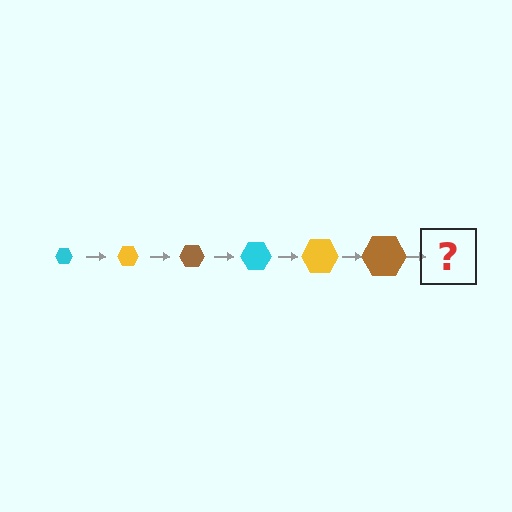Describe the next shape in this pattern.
It should be a cyan hexagon, larger than the previous one.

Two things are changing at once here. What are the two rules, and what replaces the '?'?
The two rules are that the hexagon grows larger each step and the color cycles through cyan, yellow, and brown. The '?' should be a cyan hexagon, larger than the previous one.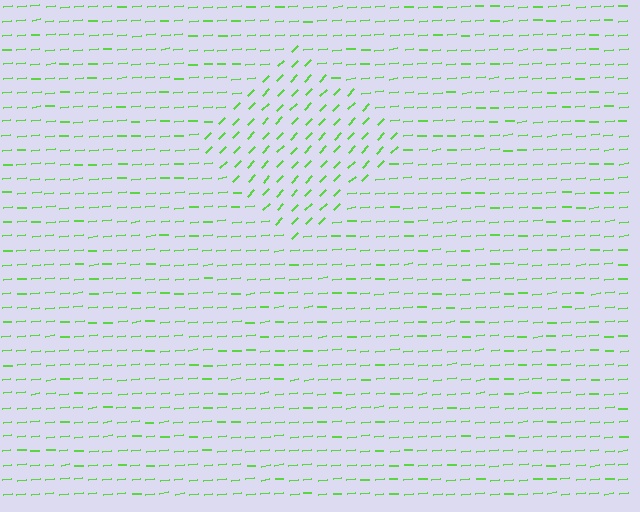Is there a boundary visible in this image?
Yes, there is a texture boundary formed by a change in line orientation.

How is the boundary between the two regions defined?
The boundary is defined purely by a change in line orientation (approximately 40 degrees difference). All lines are the same color and thickness.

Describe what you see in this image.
The image is filled with small lime line segments. A diamond region in the image has lines oriented differently from the surrounding lines, creating a visible texture boundary.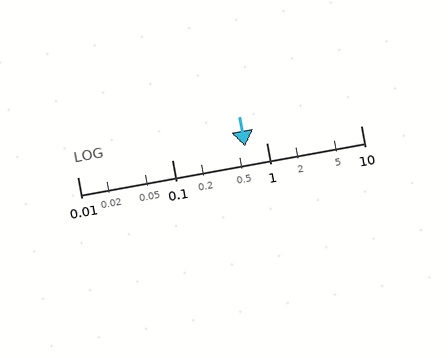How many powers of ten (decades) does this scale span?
The scale spans 3 decades, from 0.01 to 10.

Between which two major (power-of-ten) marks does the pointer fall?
The pointer is between 0.1 and 1.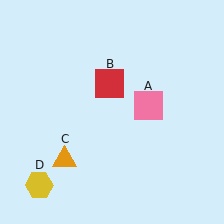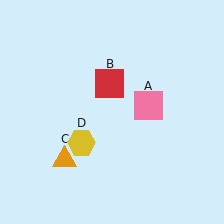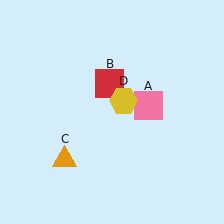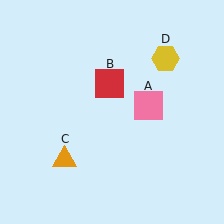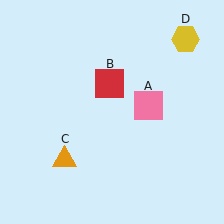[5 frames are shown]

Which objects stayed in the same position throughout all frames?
Pink square (object A) and red square (object B) and orange triangle (object C) remained stationary.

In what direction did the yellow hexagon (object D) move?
The yellow hexagon (object D) moved up and to the right.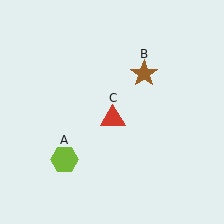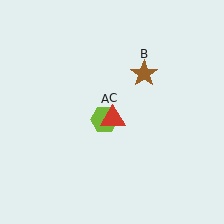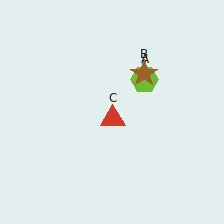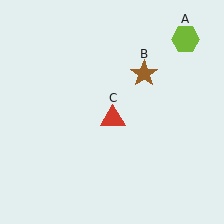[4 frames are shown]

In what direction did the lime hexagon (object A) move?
The lime hexagon (object A) moved up and to the right.